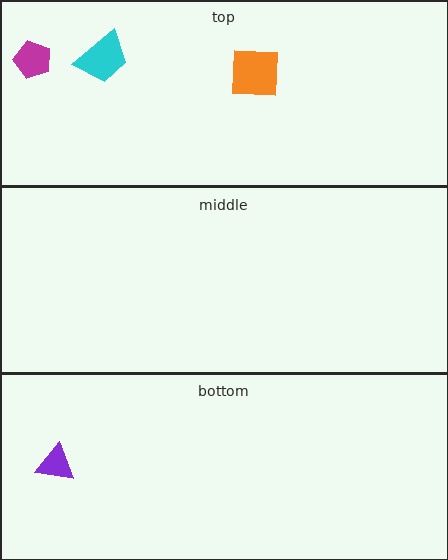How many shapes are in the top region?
3.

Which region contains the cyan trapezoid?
The top region.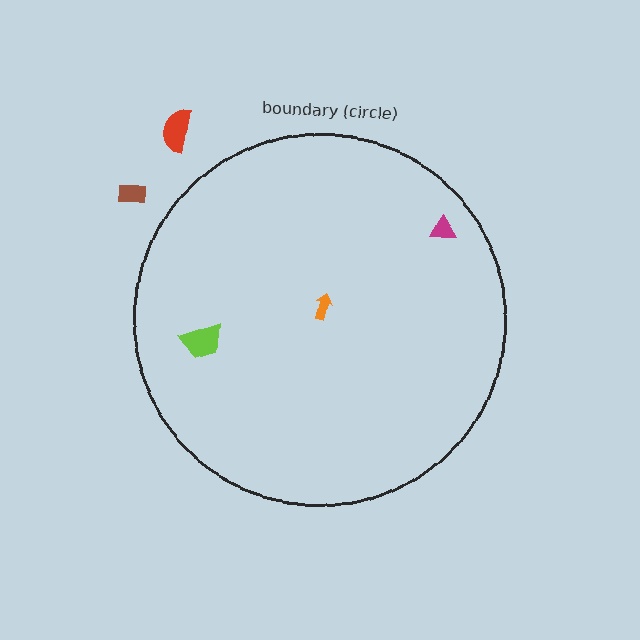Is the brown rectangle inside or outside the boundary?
Outside.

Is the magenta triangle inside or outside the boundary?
Inside.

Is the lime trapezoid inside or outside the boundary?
Inside.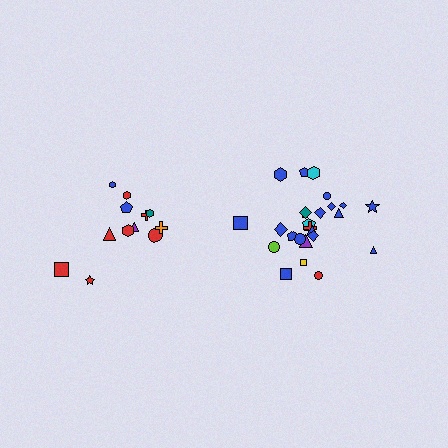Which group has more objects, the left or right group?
The right group.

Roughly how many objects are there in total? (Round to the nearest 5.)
Roughly 35 objects in total.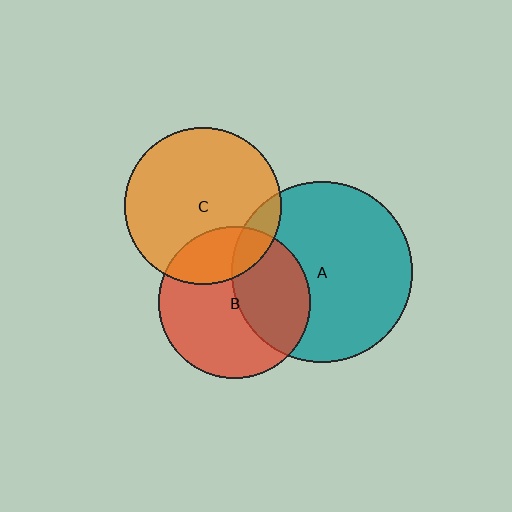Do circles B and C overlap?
Yes.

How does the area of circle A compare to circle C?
Approximately 1.3 times.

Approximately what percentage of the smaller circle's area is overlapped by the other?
Approximately 25%.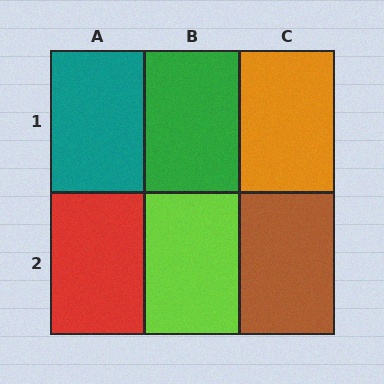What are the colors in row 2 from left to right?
Red, lime, brown.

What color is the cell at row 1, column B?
Green.